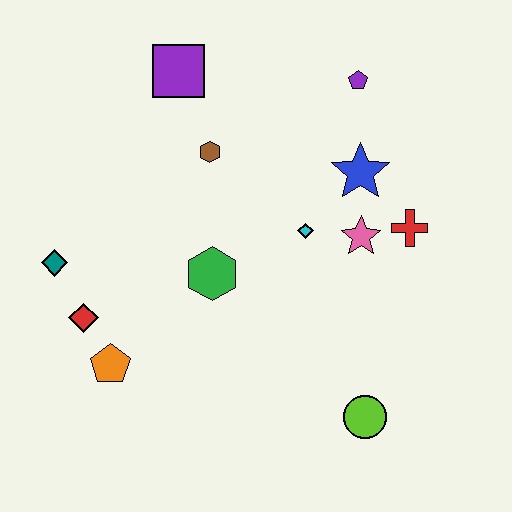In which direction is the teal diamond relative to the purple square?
The teal diamond is below the purple square.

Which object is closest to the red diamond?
The orange pentagon is closest to the red diamond.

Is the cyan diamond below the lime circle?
No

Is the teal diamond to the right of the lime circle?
No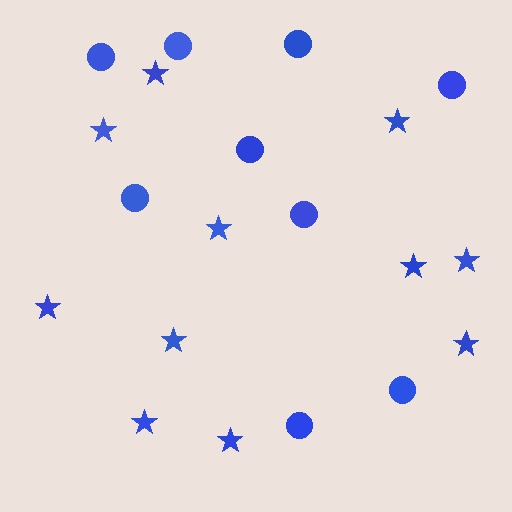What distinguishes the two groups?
There are 2 groups: one group of circles (9) and one group of stars (11).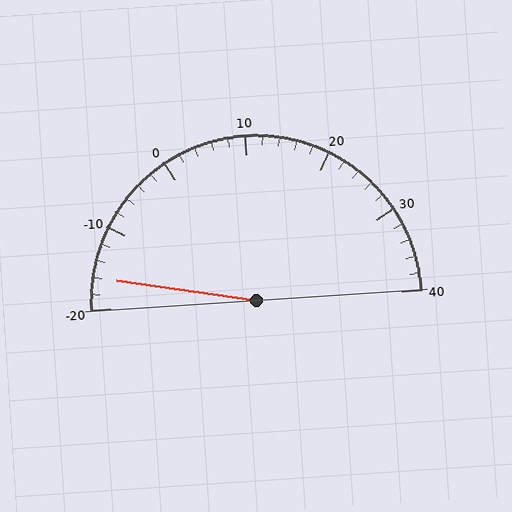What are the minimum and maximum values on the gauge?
The gauge ranges from -20 to 40.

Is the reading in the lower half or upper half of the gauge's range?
The reading is in the lower half of the range (-20 to 40).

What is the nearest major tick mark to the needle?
The nearest major tick mark is -20.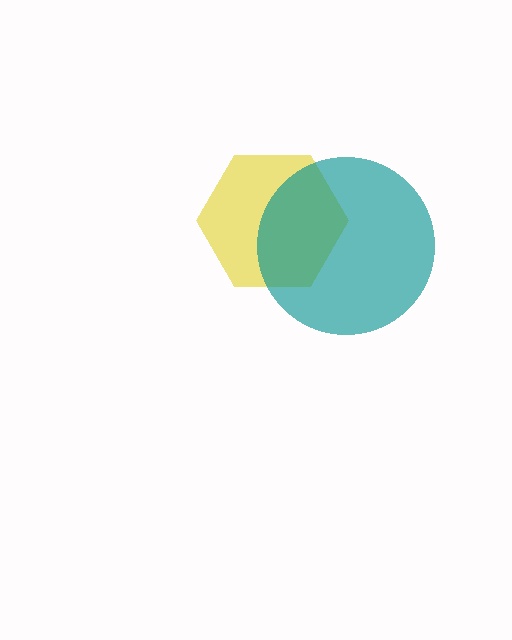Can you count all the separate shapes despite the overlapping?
Yes, there are 2 separate shapes.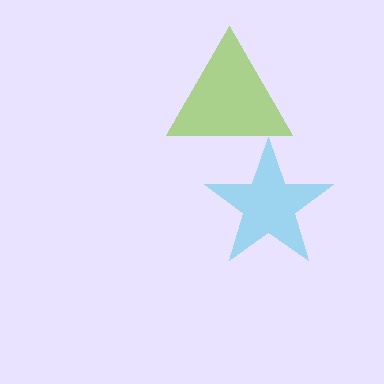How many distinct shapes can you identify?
There are 2 distinct shapes: a cyan star, a lime triangle.